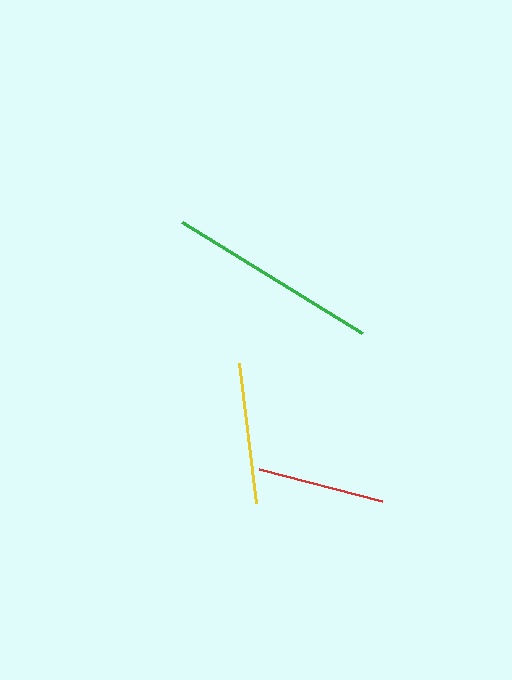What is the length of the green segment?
The green segment is approximately 211 pixels long.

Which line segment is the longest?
The green line is the longest at approximately 211 pixels.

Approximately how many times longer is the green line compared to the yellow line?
The green line is approximately 1.5 times the length of the yellow line.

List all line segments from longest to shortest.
From longest to shortest: green, yellow, red.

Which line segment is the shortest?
The red line is the shortest at approximately 127 pixels.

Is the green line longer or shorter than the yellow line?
The green line is longer than the yellow line.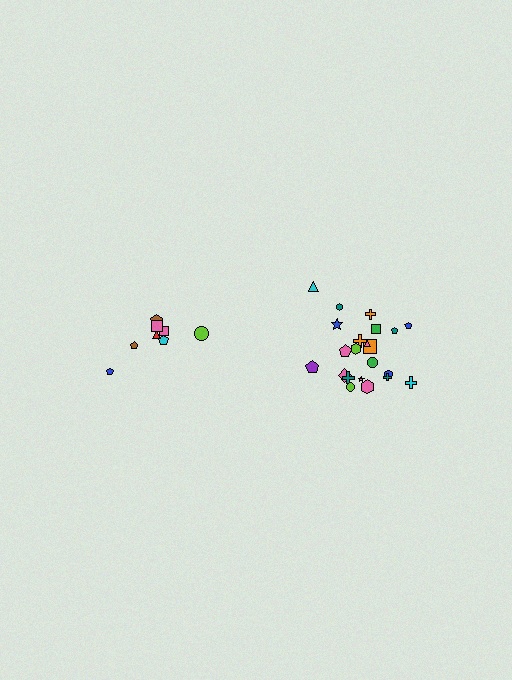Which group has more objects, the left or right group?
The right group.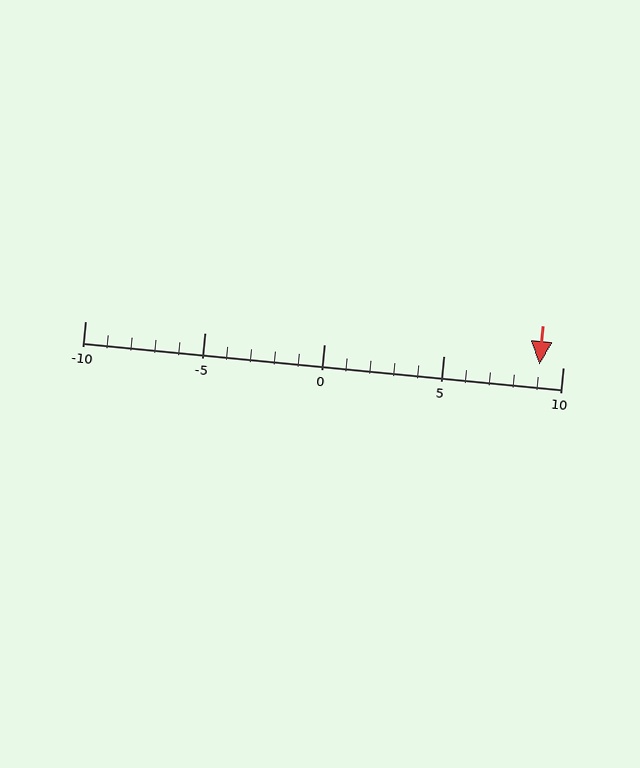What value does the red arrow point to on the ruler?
The red arrow points to approximately 9.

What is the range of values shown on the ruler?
The ruler shows values from -10 to 10.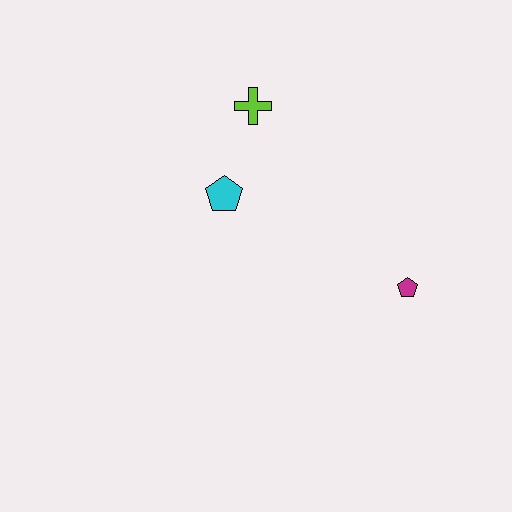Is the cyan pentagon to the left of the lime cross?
Yes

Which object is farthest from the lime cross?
The magenta pentagon is farthest from the lime cross.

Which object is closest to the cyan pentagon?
The lime cross is closest to the cyan pentagon.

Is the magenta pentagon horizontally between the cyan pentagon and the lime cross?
No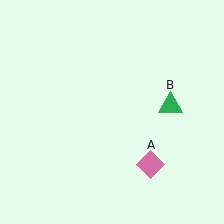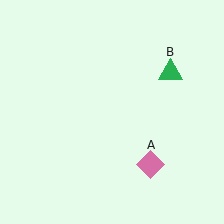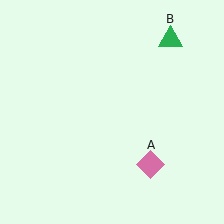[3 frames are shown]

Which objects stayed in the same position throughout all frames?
Pink diamond (object A) remained stationary.